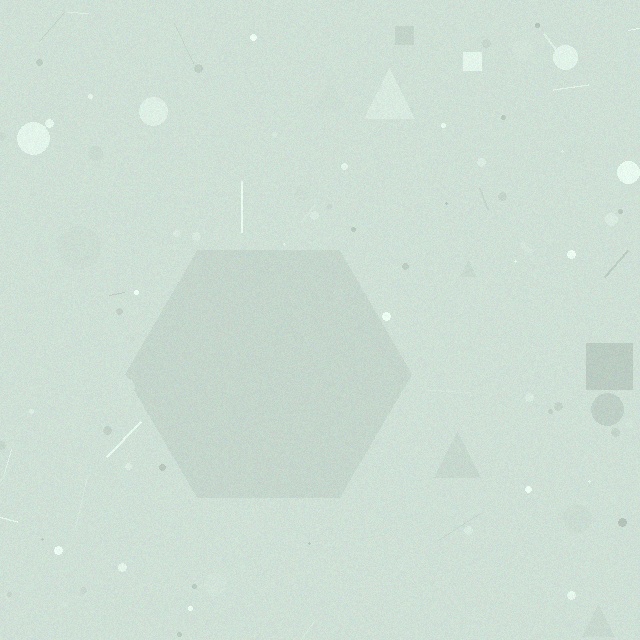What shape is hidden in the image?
A hexagon is hidden in the image.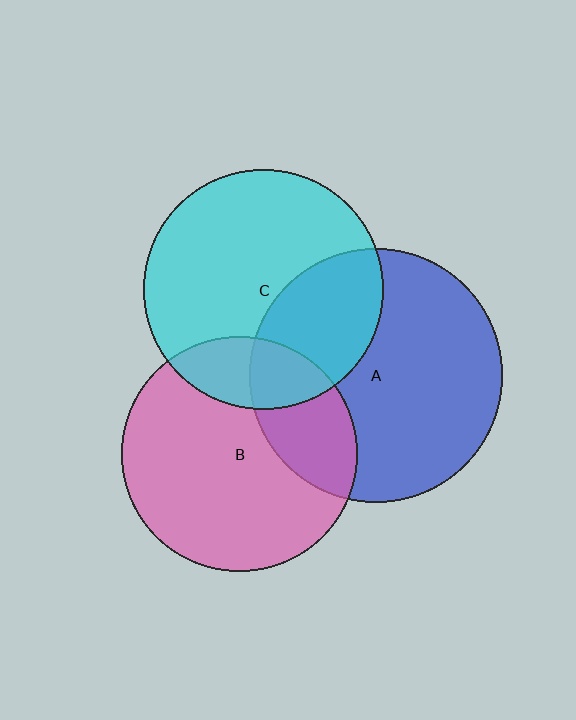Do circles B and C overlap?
Yes.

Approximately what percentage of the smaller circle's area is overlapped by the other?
Approximately 20%.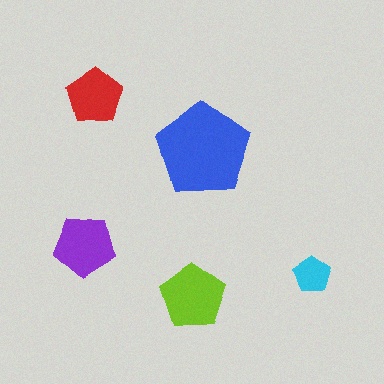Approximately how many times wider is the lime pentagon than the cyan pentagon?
About 1.5 times wider.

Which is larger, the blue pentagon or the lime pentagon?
The blue one.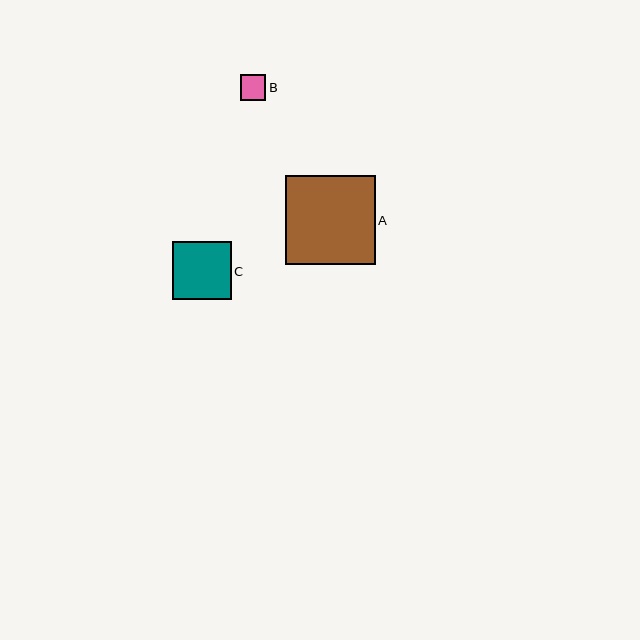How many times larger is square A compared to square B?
Square A is approximately 3.5 times the size of square B.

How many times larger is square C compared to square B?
Square C is approximately 2.3 times the size of square B.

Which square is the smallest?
Square B is the smallest with a size of approximately 26 pixels.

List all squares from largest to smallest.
From largest to smallest: A, C, B.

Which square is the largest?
Square A is the largest with a size of approximately 90 pixels.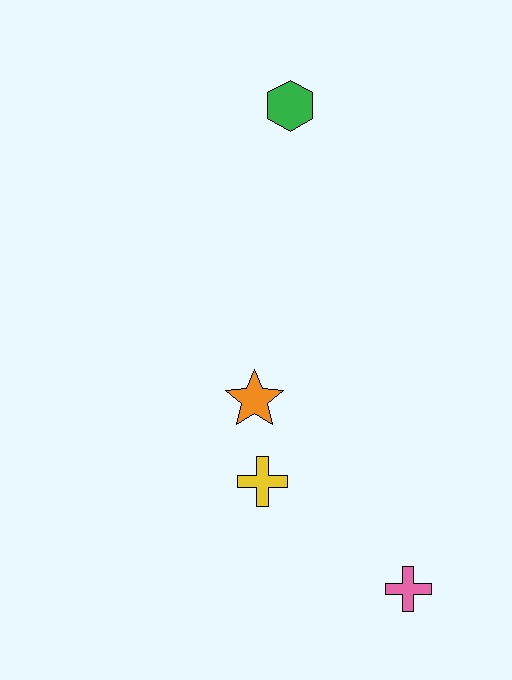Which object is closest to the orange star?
The yellow cross is closest to the orange star.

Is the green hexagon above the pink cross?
Yes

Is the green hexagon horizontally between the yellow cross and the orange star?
No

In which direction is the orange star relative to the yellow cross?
The orange star is above the yellow cross.